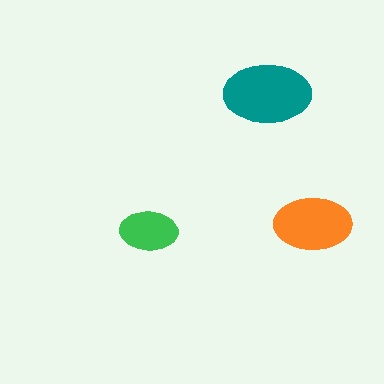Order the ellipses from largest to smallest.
the teal one, the orange one, the green one.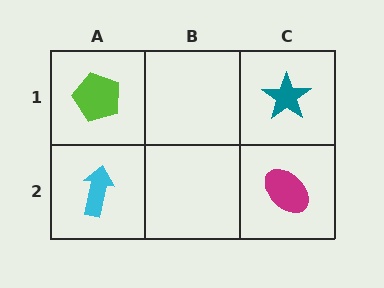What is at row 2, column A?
A cyan arrow.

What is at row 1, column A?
A lime pentagon.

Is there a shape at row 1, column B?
No, that cell is empty.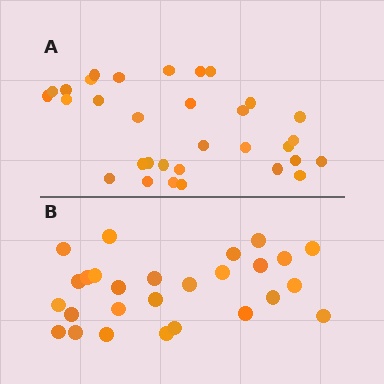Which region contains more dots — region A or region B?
Region A (the top region) has more dots.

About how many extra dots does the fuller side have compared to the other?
Region A has about 5 more dots than region B.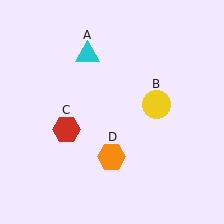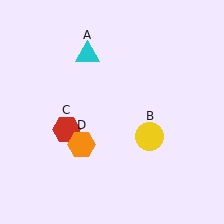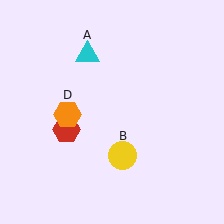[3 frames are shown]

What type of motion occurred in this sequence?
The yellow circle (object B), orange hexagon (object D) rotated clockwise around the center of the scene.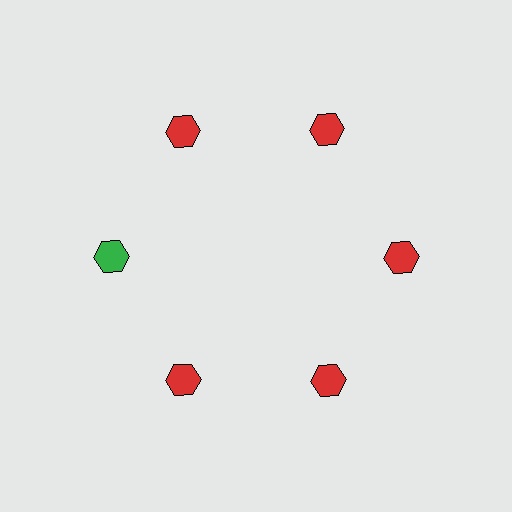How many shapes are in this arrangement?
There are 6 shapes arranged in a ring pattern.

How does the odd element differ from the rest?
It has a different color: green instead of red.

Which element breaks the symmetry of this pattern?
The green hexagon at roughly the 9 o'clock position breaks the symmetry. All other shapes are red hexagons.